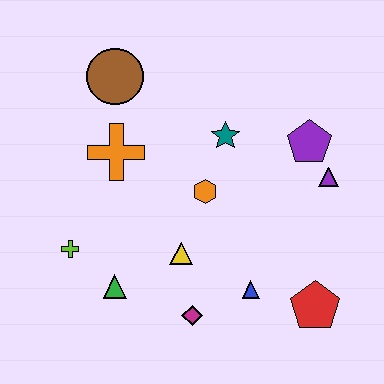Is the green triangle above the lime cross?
No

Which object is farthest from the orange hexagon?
The red pentagon is farthest from the orange hexagon.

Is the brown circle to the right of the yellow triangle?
No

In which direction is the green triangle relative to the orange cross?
The green triangle is below the orange cross.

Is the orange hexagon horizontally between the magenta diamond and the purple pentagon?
Yes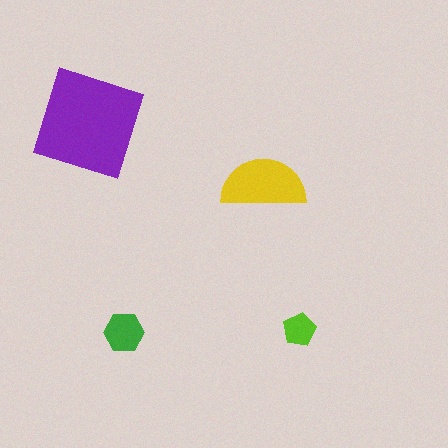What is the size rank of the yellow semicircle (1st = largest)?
2nd.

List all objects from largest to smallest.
The purple square, the yellow semicircle, the green hexagon, the lime pentagon.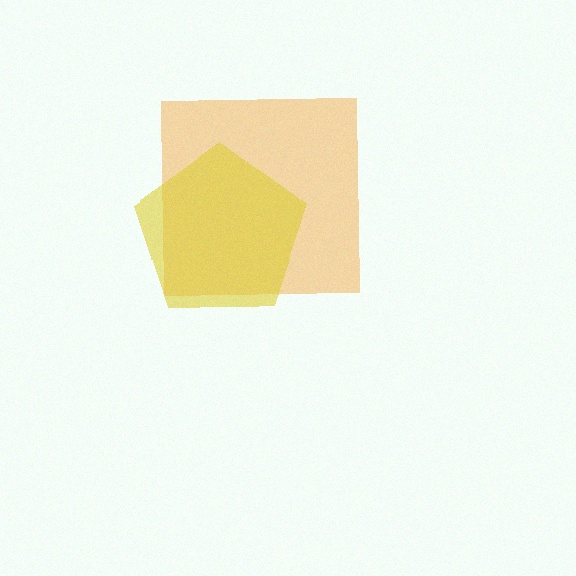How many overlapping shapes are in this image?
There are 2 overlapping shapes in the image.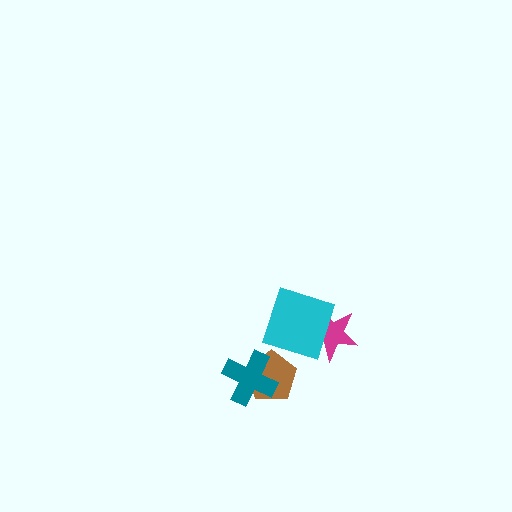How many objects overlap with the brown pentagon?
2 objects overlap with the brown pentagon.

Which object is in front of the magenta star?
The cyan diamond is in front of the magenta star.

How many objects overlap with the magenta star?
1 object overlaps with the magenta star.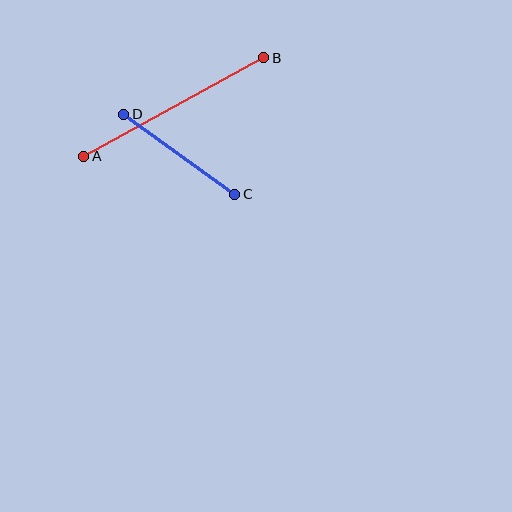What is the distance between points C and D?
The distance is approximately 137 pixels.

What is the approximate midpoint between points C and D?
The midpoint is at approximately (179, 154) pixels.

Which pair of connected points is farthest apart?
Points A and B are farthest apart.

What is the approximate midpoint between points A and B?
The midpoint is at approximately (174, 107) pixels.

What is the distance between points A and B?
The distance is approximately 205 pixels.